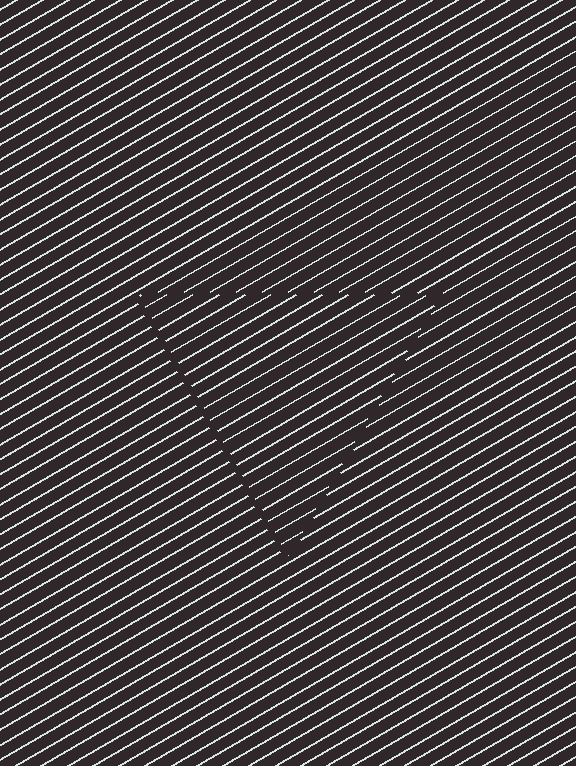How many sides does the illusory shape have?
3 sides — the line-ends trace a triangle.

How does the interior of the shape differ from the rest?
The interior of the shape contains the same grating, shifted by half a period — the contour is defined by the phase discontinuity where line-ends from the inner and outer gratings abut.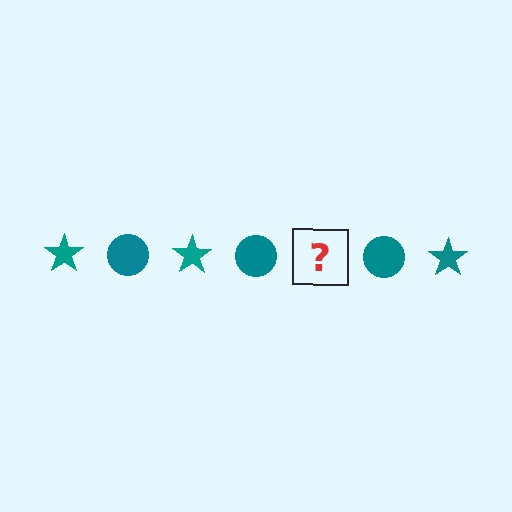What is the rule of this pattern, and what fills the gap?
The rule is that the pattern cycles through star, circle shapes in teal. The gap should be filled with a teal star.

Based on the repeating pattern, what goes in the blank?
The blank should be a teal star.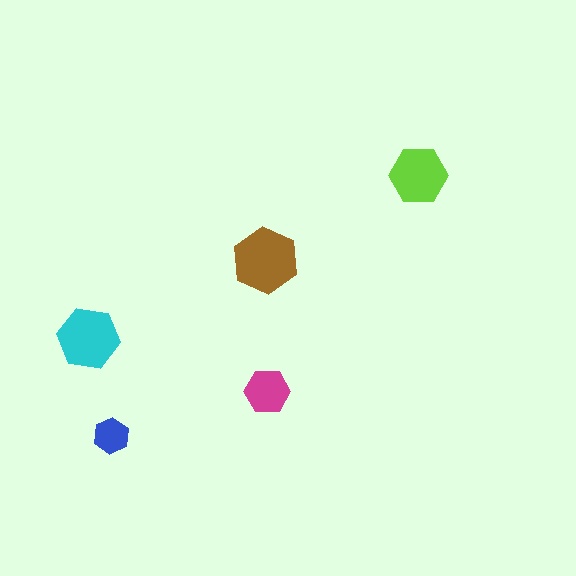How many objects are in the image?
There are 5 objects in the image.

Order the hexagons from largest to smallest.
the brown one, the cyan one, the lime one, the magenta one, the blue one.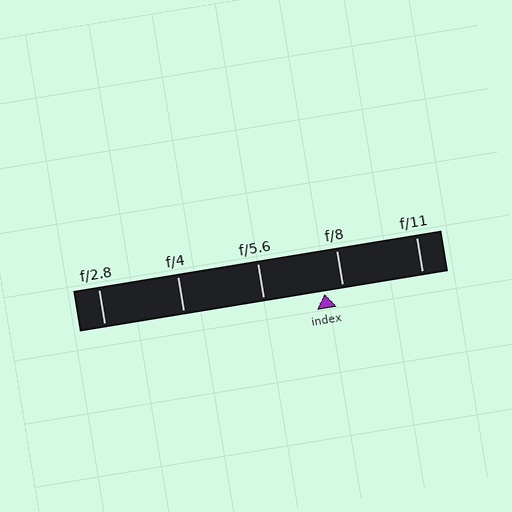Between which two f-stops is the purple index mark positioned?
The index mark is between f/5.6 and f/8.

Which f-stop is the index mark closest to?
The index mark is closest to f/8.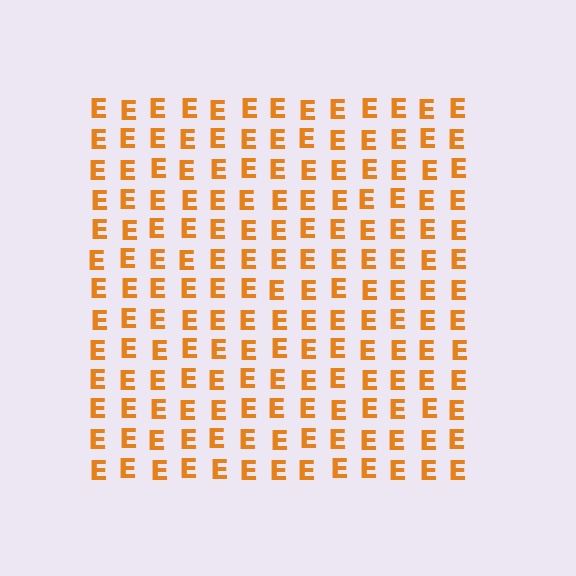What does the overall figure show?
The overall figure shows a square.